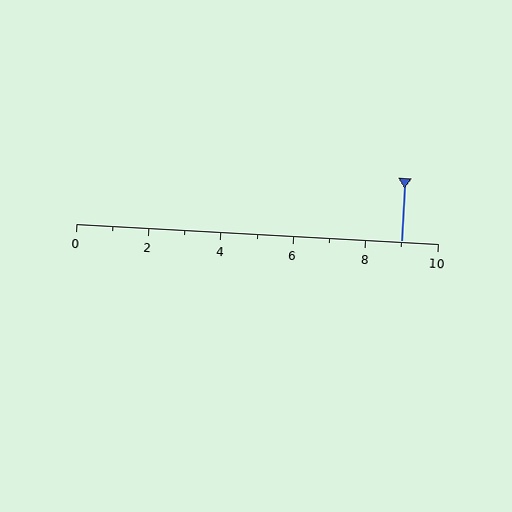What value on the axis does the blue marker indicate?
The marker indicates approximately 9.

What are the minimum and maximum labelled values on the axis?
The axis runs from 0 to 10.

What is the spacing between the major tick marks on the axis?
The major ticks are spaced 2 apart.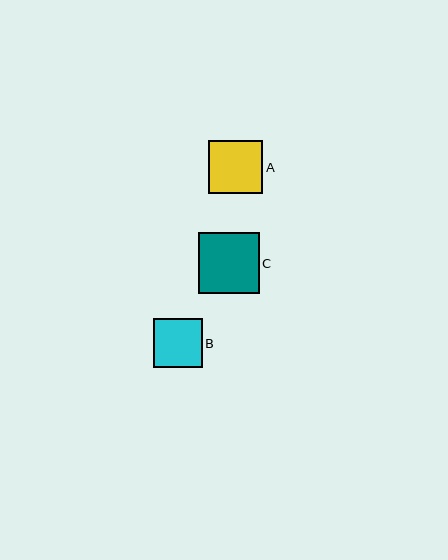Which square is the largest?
Square C is the largest with a size of approximately 61 pixels.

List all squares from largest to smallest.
From largest to smallest: C, A, B.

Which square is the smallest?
Square B is the smallest with a size of approximately 49 pixels.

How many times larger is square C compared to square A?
Square C is approximately 1.1 times the size of square A.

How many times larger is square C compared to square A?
Square C is approximately 1.1 times the size of square A.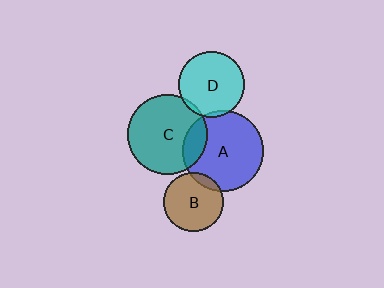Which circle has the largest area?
Circle A (blue).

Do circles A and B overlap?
Yes.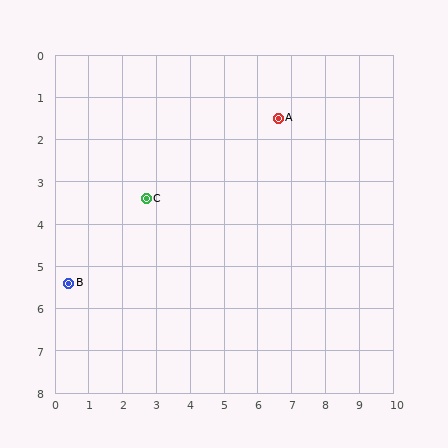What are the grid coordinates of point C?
Point C is at approximately (2.7, 3.4).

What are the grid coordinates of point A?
Point A is at approximately (6.6, 1.5).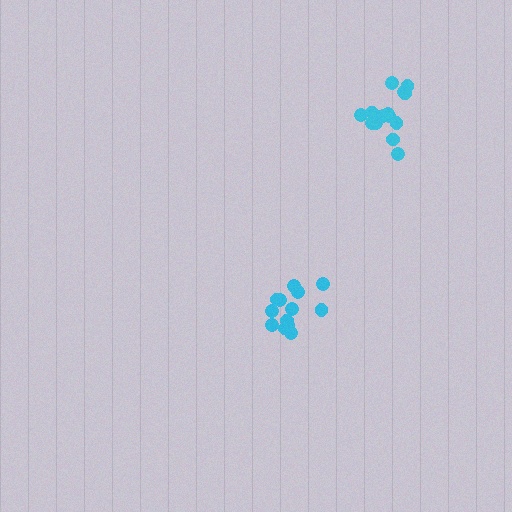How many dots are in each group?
Group 1: 14 dots, Group 2: 13 dots (27 total).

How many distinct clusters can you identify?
There are 2 distinct clusters.